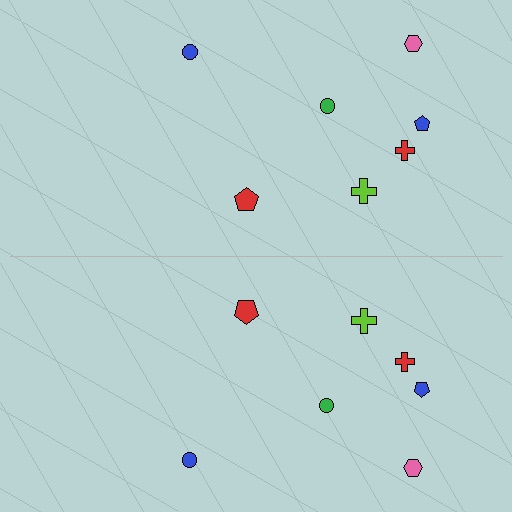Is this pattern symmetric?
Yes, this pattern has bilateral (reflection) symmetry.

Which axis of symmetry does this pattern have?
The pattern has a horizontal axis of symmetry running through the center of the image.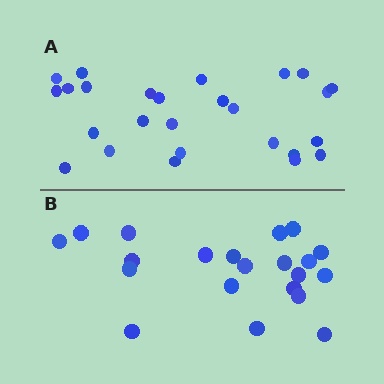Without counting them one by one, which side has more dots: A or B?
Region A (the top region) has more dots.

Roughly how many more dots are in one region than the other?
Region A has about 5 more dots than region B.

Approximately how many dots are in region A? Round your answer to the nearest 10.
About 30 dots. (The exact count is 26, which rounds to 30.)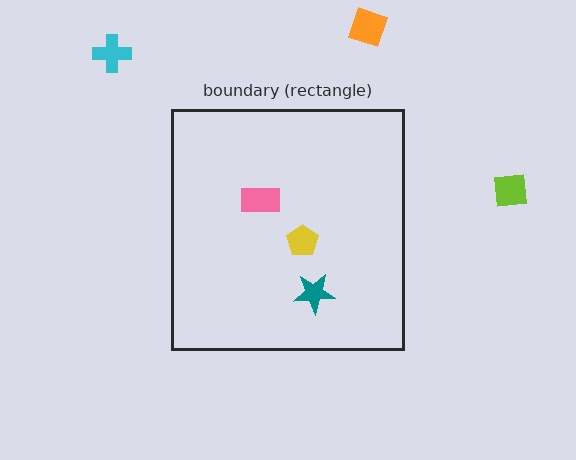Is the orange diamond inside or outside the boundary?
Outside.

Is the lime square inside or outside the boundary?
Outside.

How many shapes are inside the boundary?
3 inside, 3 outside.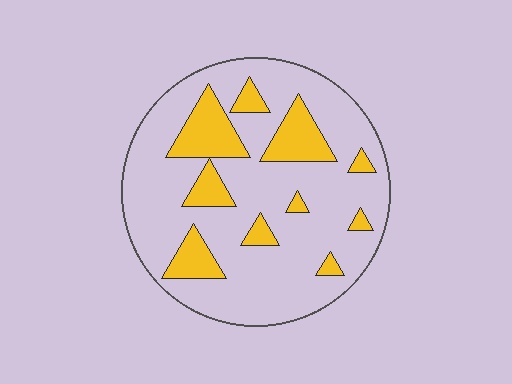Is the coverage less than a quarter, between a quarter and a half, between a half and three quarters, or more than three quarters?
Less than a quarter.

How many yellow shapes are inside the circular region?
10.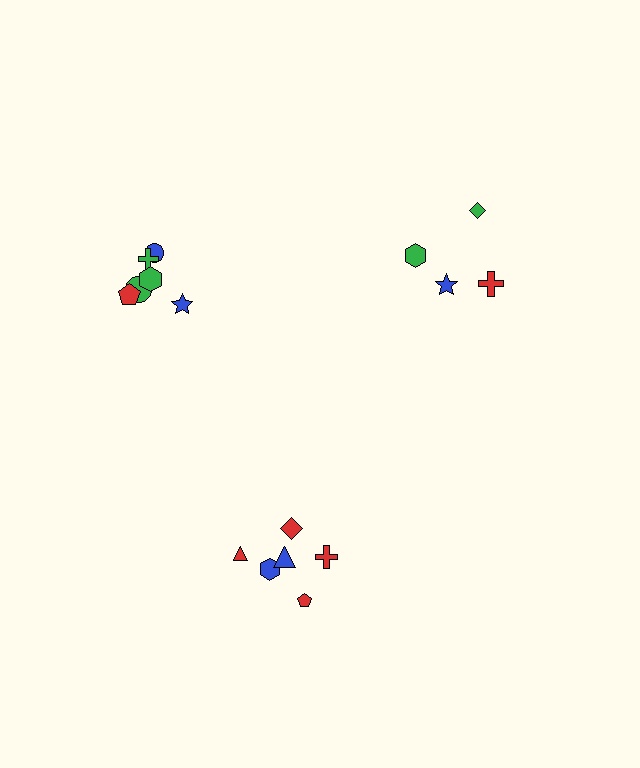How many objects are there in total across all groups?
There are 16 objects.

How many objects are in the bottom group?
There are 6 objects.